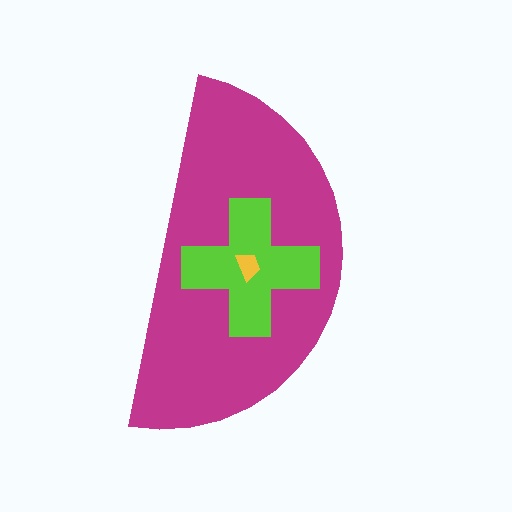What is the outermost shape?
The magenta semicircle.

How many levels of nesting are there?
3.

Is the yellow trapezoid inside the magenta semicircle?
Yes.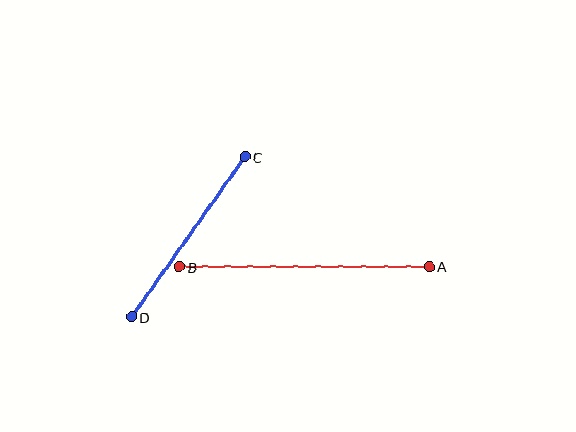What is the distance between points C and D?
The distance is approximately 196 pixels.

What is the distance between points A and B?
The distance is approximately 250 pixels.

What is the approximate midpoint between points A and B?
The midpoint is at approximately (304, 267) pixels.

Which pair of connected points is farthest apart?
Points A and B are farthest apart.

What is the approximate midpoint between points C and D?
The midpoint is at approximately (188, 237) pixels.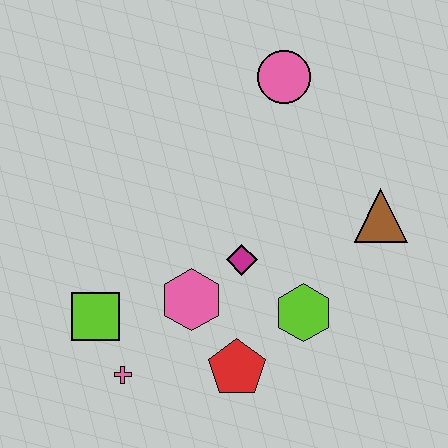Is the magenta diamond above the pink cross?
Yes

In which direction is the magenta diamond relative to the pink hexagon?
The magenta diamond is to the right of the pink hexagon.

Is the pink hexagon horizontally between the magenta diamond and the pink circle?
No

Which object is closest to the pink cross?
The lime square is closest to the pink cross.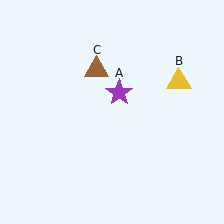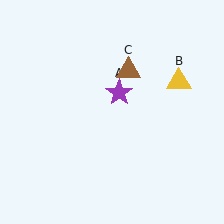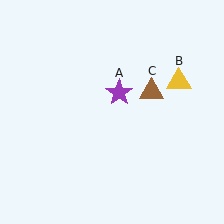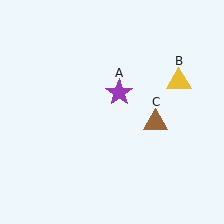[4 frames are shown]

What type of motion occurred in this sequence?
The brown triangle (object C) rotated clockwise around the center of the scene.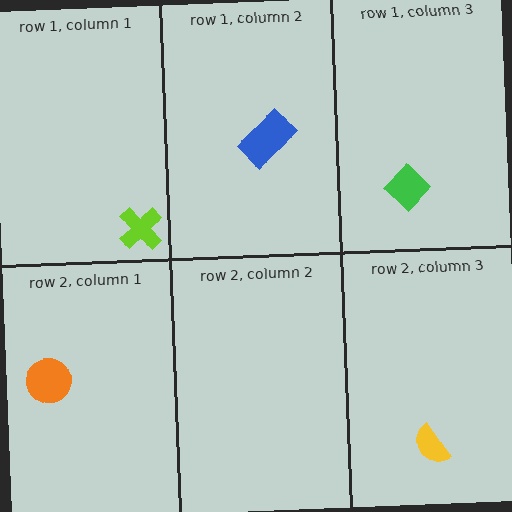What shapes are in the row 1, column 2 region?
The blue rectangle.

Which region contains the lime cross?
The row 1, column 1 region.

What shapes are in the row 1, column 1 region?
The lime cross.